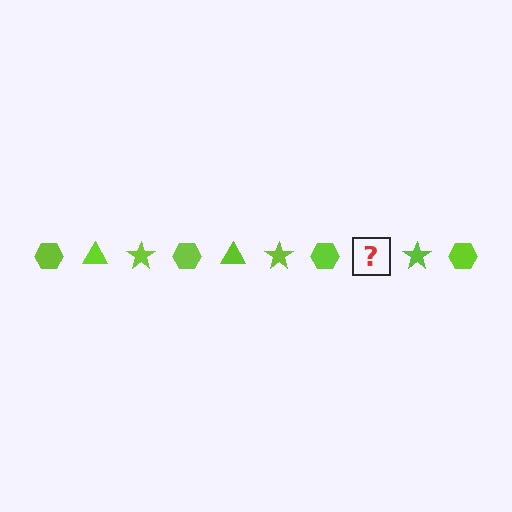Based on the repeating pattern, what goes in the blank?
The blank should be a lime triangle.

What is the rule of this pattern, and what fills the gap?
The rule is that the pattern cycles through hexagon, triangle, star shapes in lime. The gap should be filled with a lime triangle.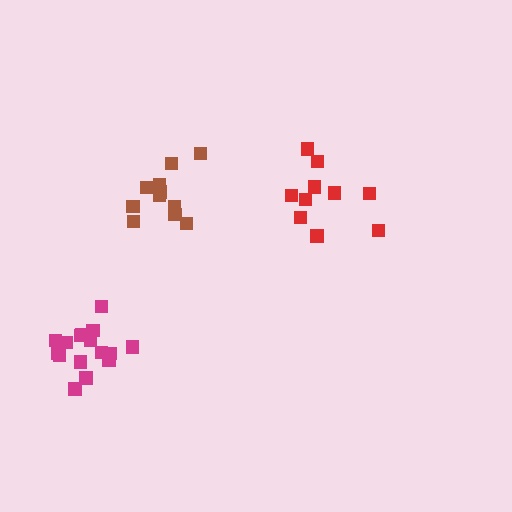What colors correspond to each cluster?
The clusters are colored: red, magenta, brown.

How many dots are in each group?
Group 1: 10 dots, Group 2: 16 dots, Group 3: 11 dots (37 total).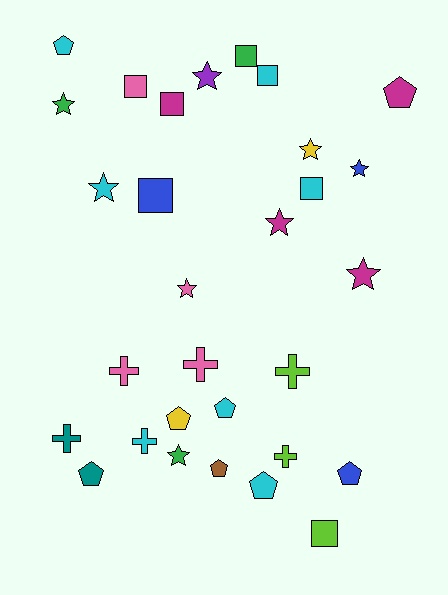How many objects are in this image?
There are 30 objects.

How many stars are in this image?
There are 9 stars.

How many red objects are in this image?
There are no red objects.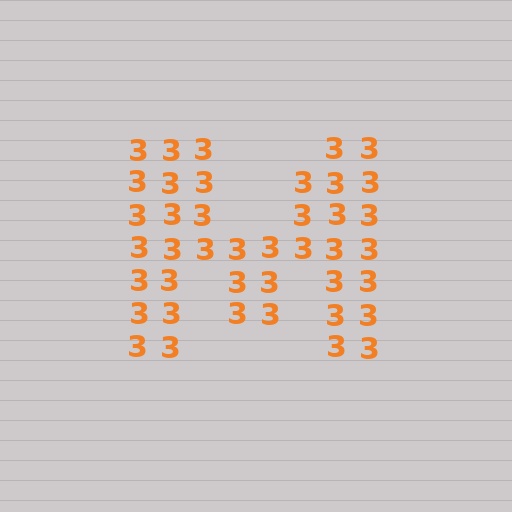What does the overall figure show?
The overall figure shows the letter M.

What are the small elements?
The small elements are digit 3's.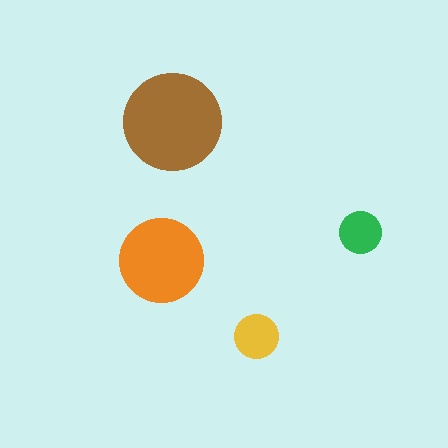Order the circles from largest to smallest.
the brown one, the orange one, the yellow one, the green one.